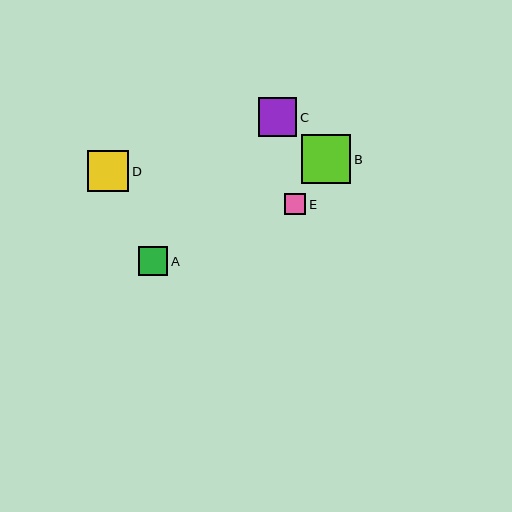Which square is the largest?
Square B is the largest with a size of approximately 50 pixels.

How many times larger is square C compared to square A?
Square C is approximately 1.3 times the size of square A.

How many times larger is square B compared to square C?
Square B is approximately 1.3 times the size of square C.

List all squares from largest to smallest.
From largest to smallest: B, D, C, A, E.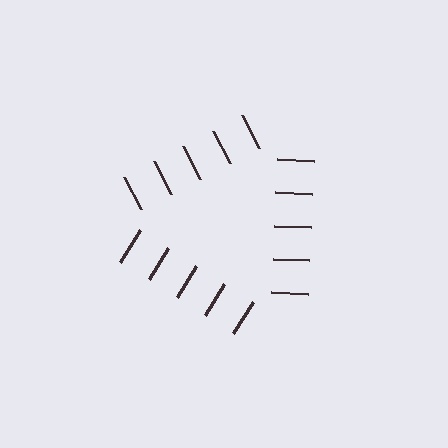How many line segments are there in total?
15 — 5 along each of the 3 edges.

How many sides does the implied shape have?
3 sides — the line-ends trace a triangle.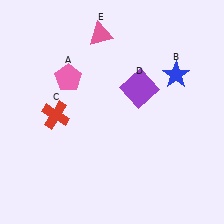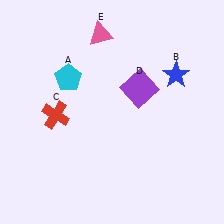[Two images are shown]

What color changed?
The pentagon (A) changed from pink in Image 1 to cyan in Image 2.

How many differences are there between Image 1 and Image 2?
There is 1 difference between the two images.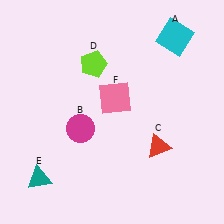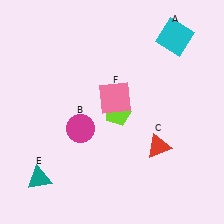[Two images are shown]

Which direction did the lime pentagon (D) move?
The lime pentagon (D) moved down.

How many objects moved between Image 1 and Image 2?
1 object moved between the two images.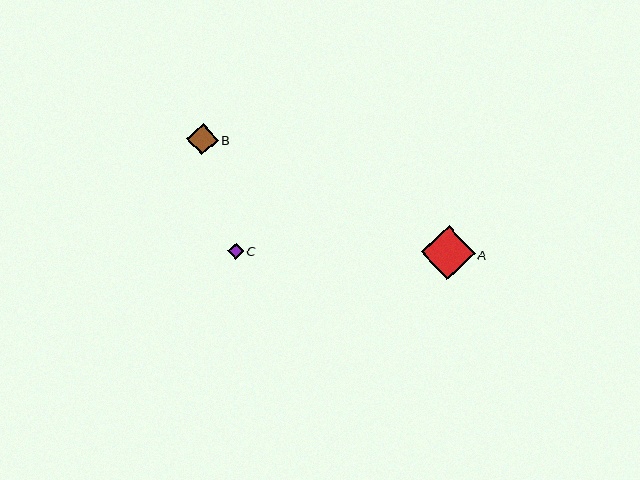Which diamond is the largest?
Diamond A is the largest with a size of approximately 54 pixels.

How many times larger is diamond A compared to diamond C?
Diamond A is approximately 3.4 times the size of diamond C.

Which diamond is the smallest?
Diamond C is the smallest with a size of approximately 16 pixels.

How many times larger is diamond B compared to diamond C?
Diamond B is approximately 2.0 times the size of diamond C.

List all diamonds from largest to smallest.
From largest to smallest: A, B, C.